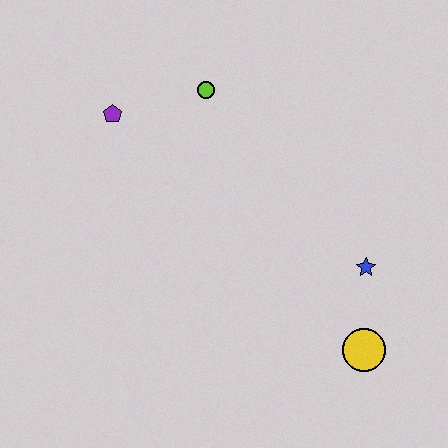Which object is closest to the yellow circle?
The blue star is closest to the yellow circle.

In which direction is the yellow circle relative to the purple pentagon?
The yellow circle is to the right of the purple pentagon.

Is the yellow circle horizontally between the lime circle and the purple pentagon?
No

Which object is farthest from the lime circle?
The yellow circle is farthest from the lime circle.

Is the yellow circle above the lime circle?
No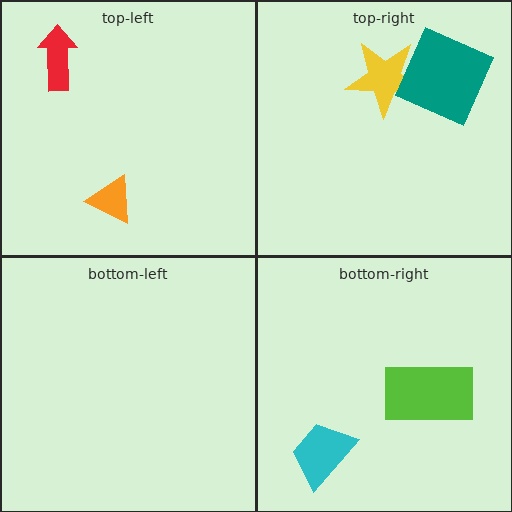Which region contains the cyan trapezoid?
The bottom-right region.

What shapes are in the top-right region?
The yellow star, the teal square.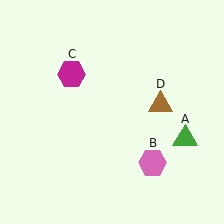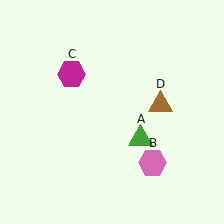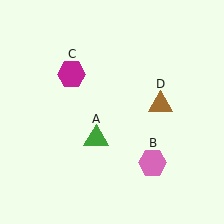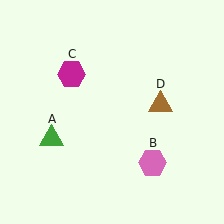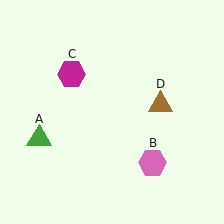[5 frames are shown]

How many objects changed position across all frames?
1 object changed position: green triangle (object A).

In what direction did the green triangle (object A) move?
The green triangle (object A) moved left.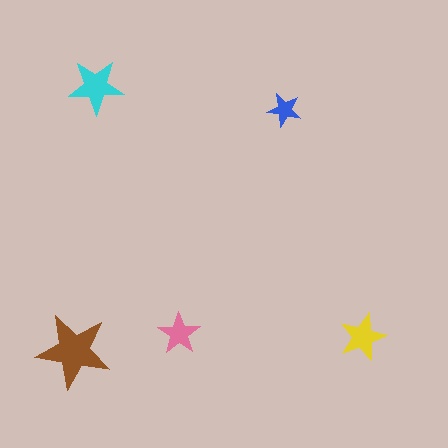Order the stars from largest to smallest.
the brown one, the cyan one, the yellow one, the pink one, the blue one.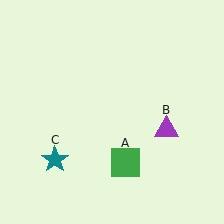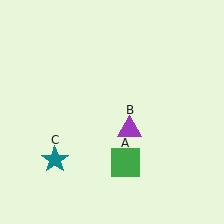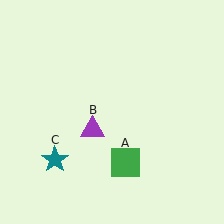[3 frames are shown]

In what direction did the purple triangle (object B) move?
The purple triangle (object B) moved left.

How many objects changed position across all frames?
1 object changed position: purple triangle (object B).